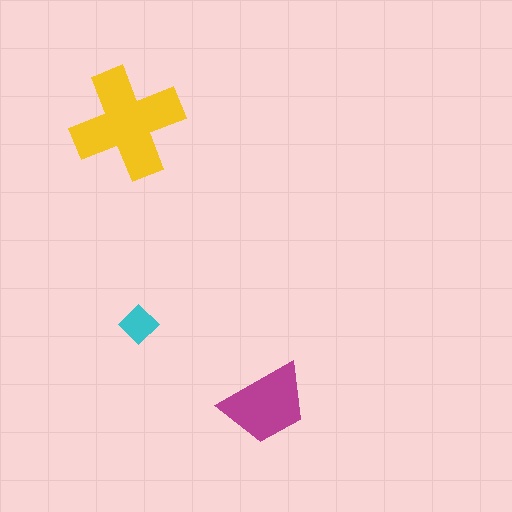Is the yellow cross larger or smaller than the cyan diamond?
Larger.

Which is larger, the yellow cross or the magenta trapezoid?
The yellow cross.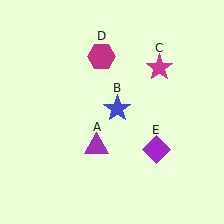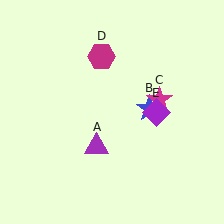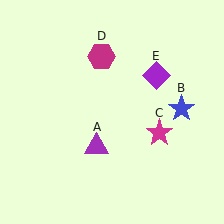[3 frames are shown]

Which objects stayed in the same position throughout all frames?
Purple triangle (object A) and magenta hexagon (object D) remained stationary.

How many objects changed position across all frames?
3 objects changed position: blue star (object B), magenta star (object C), purple diamond (object E).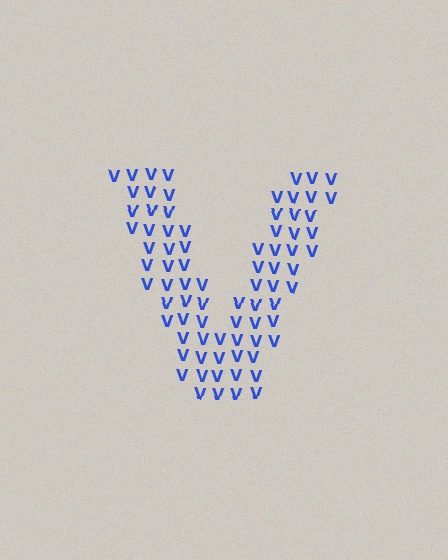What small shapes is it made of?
It is made of small letter V's.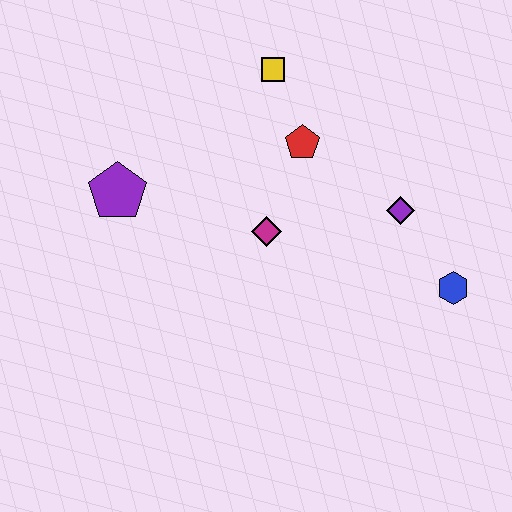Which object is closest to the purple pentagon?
The magenta diamond is closest to the purple pentagon.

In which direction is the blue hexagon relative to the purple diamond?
The blue hexagon is below the purple diamond.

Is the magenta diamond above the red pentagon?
No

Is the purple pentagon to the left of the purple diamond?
Yes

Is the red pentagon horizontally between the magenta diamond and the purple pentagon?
No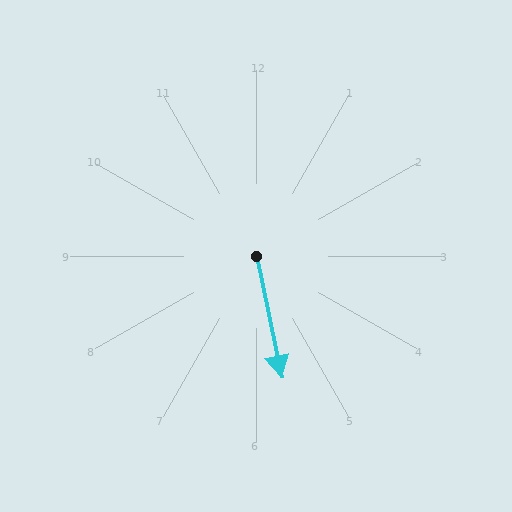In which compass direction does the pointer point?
South.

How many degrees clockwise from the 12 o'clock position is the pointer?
Approximately 168 degrees.